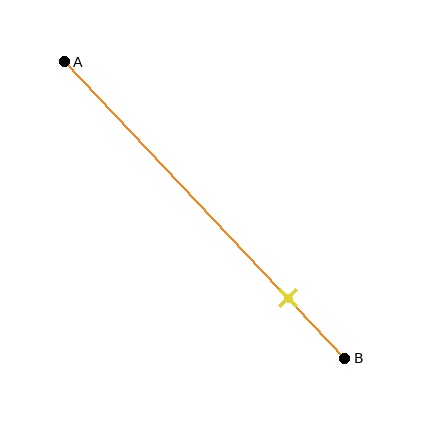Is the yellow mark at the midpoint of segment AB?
No, the mark is at about 80% from A, not at the 50% midpoint.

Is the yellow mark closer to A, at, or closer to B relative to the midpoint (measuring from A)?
The yellow mark is closer to point B than the midpoint of segment AB.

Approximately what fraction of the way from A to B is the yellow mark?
The yellow mark is approximately 80% of the way from A to B.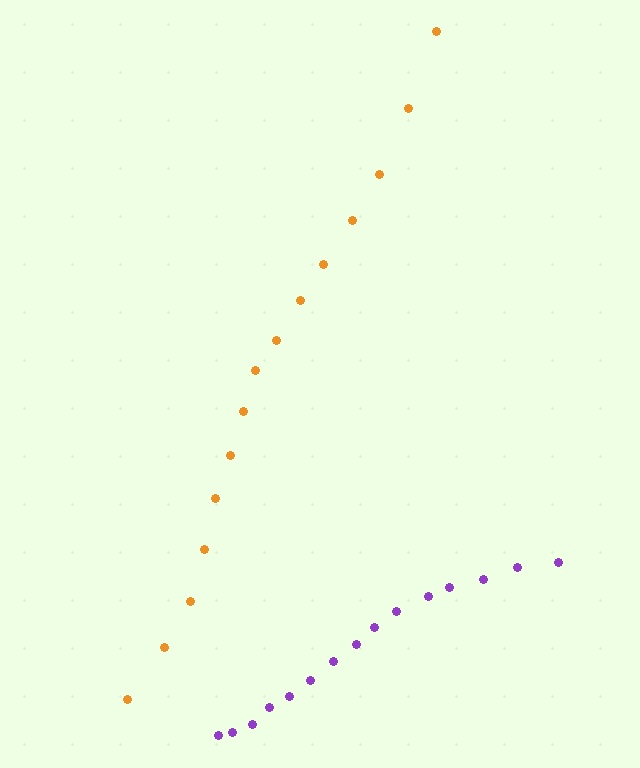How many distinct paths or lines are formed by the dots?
There are 2 distinct paths.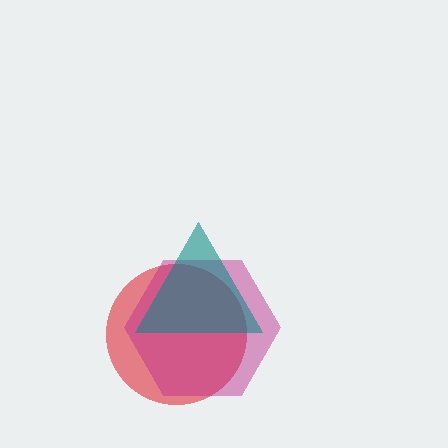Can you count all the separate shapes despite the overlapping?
Yes, there are 3 separate shapes.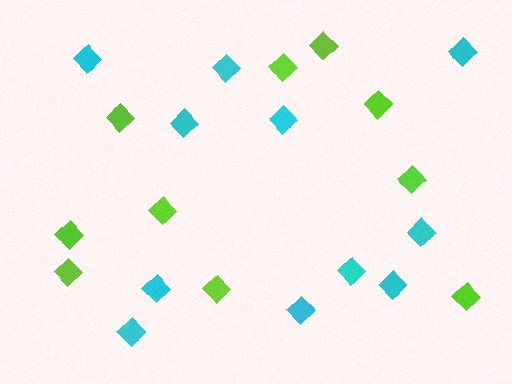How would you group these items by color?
There are 2 groups: one group of cyan diamonds (11) and one group of lime diamonds (10).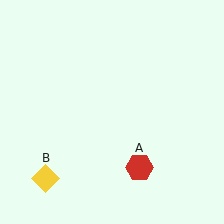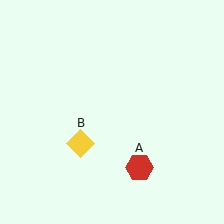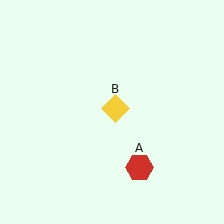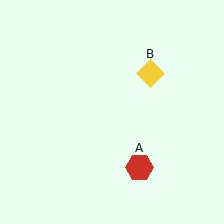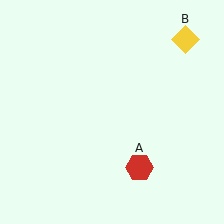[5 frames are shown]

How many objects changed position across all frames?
1 object changed position: yellow diamond (object B).